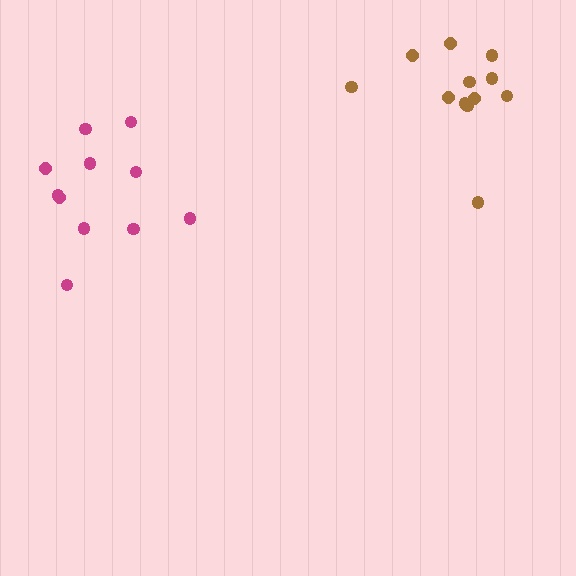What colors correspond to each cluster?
The clusters are colored: magenta, brown.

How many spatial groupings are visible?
There are 2 spatial groupings.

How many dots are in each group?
Group 1: 11 dots, Group 2: 12 dots (23 total).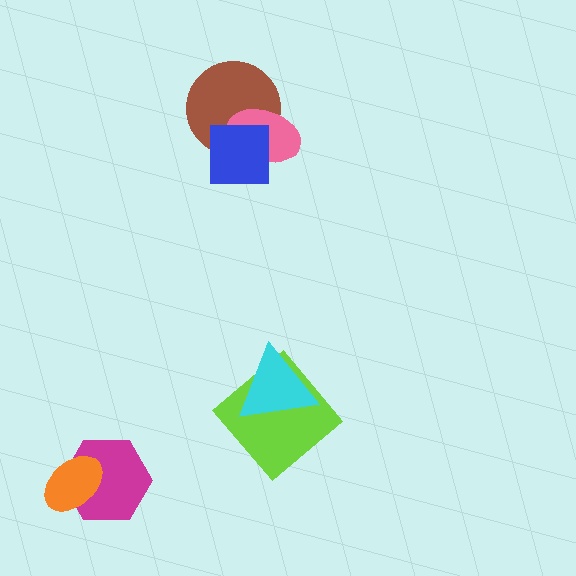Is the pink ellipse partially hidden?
Yes, it is partially covered by another shape.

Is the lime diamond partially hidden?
Yes, it is partially covered by another shape.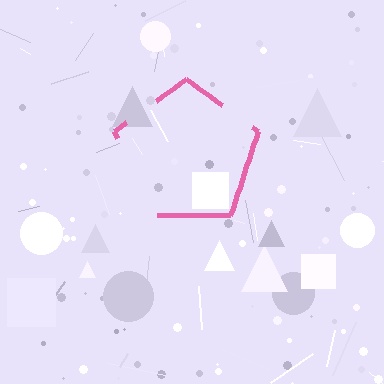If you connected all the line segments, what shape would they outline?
They would outline a pentagon.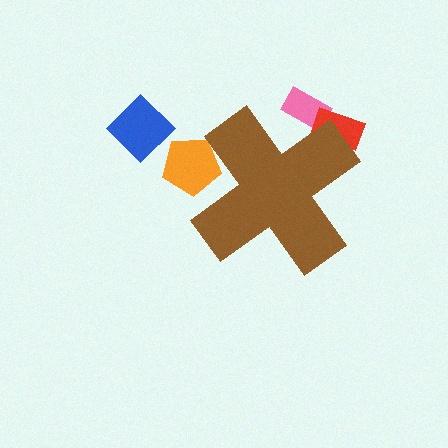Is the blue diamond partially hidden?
No, the blue diamond is fully visible.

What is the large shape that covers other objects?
A brown cross.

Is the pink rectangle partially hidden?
Yes, the pink rectangle is partially hidden behind the brown cross.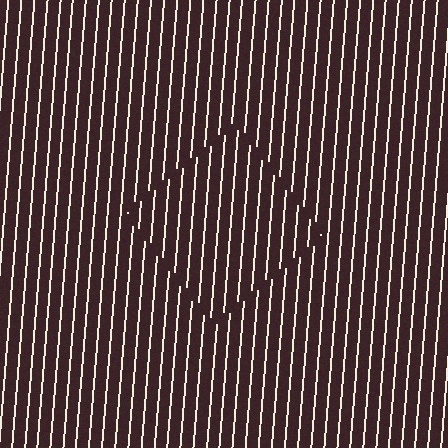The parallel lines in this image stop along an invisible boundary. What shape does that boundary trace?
An illusory square. The interior of the shape contains the same grating, shifted by half a period — the contour is defined by the phase discontinuity where line-ends from the inner and outer gratings abut.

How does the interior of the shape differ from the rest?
The interior of the shape contains the same grating, shifted by half a period — the contour is defined by the phase discontinuity where line-ends from the inner and outer gratings abut.